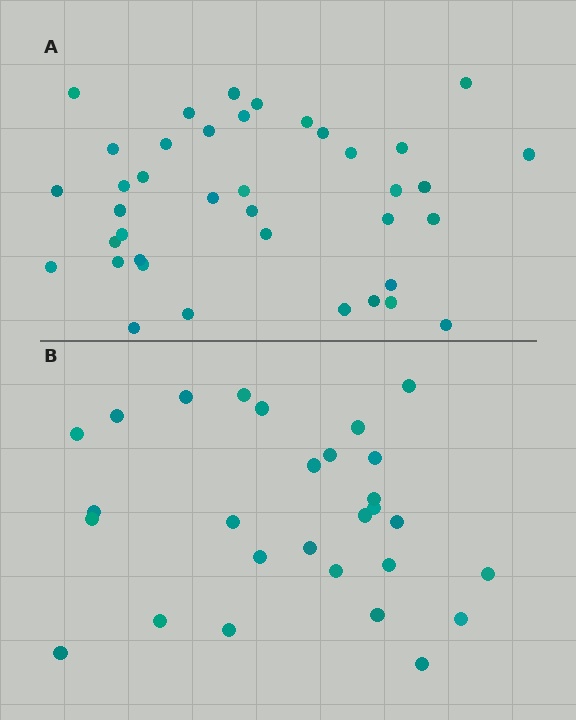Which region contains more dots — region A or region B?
Region A (the top region) has more dots.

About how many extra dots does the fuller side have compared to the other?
Region A has roughly 12 or so more dots than region B.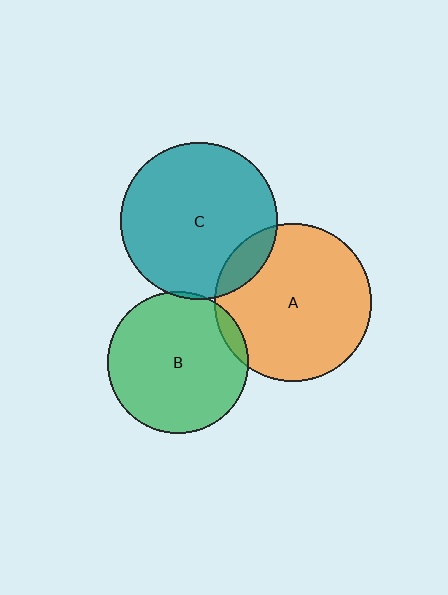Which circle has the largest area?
Circle A (orange).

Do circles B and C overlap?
Yes.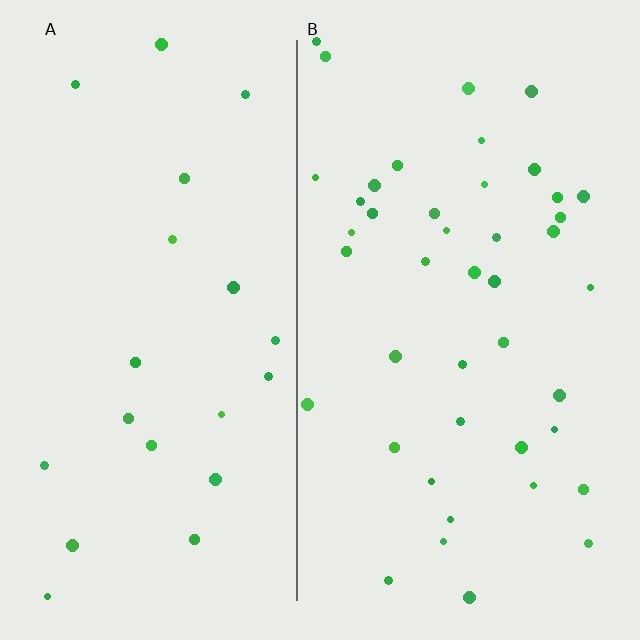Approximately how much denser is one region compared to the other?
Approximately 2.1× — region B over region A.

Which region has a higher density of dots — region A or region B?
B (the right).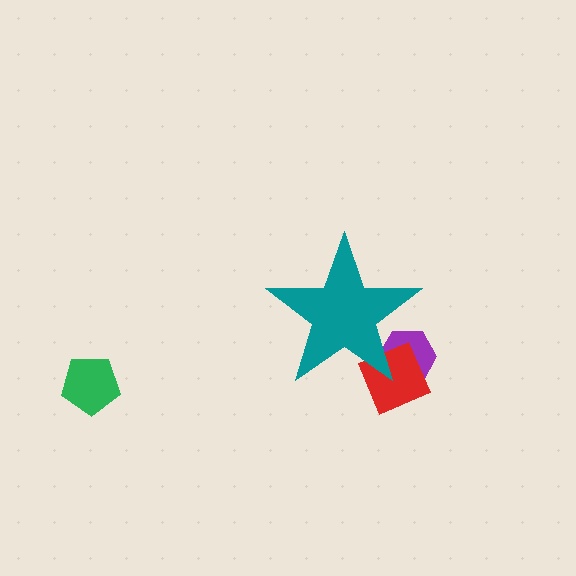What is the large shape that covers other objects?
A teal star.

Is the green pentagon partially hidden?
No, the green pentagon is fully visible.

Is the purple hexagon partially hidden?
Yes, the purple hexagon is partially hidden behind the teal star.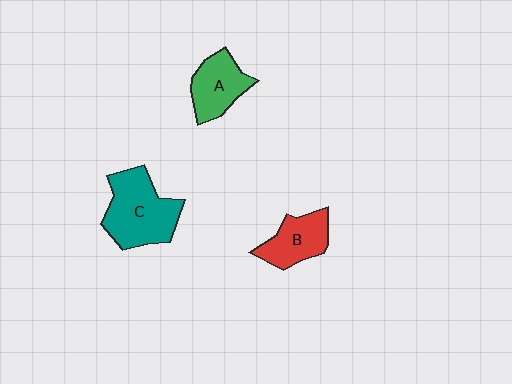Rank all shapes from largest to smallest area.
From largest to smallest: C (teal), A (green), B (red).